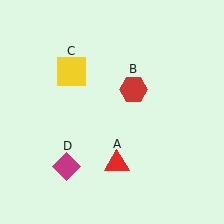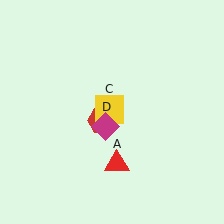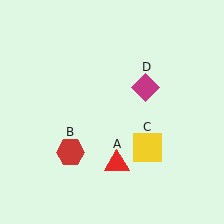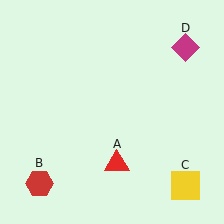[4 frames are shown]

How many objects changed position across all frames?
3 objects changed position: red hexagon (object B), yellow square (object C), magenta diamond (object D).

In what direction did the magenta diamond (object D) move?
The magenta diamond (object D) moved up and to the right.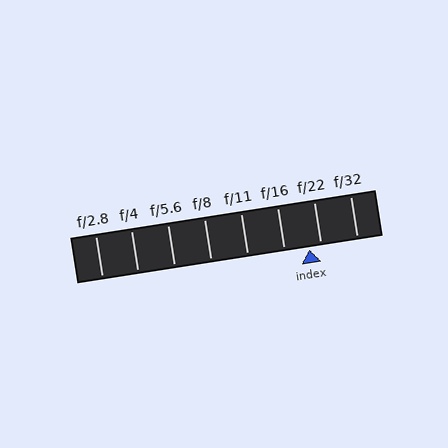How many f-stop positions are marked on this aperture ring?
There are 8 f-stop positions marked.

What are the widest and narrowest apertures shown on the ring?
The widest aperture shown is f/2.8 and the narrowest is f/32.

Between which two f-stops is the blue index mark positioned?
The index mark is between f/16 and f/22.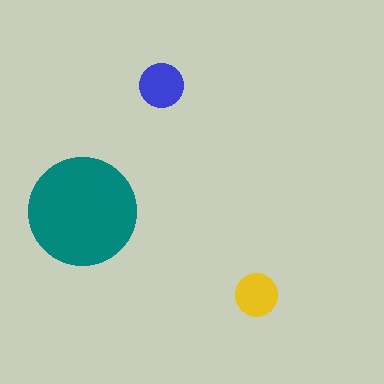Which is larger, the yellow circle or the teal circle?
The teal one.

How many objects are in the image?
There are 3 objects in the image.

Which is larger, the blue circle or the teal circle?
The teal one.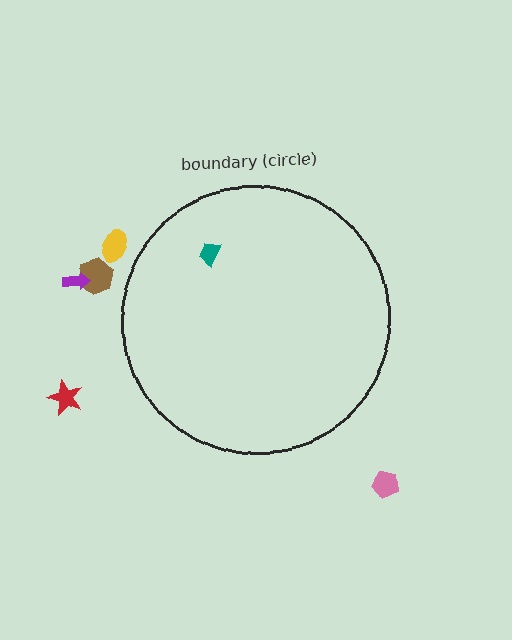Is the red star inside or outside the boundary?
Outside.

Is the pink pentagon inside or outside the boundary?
Outside.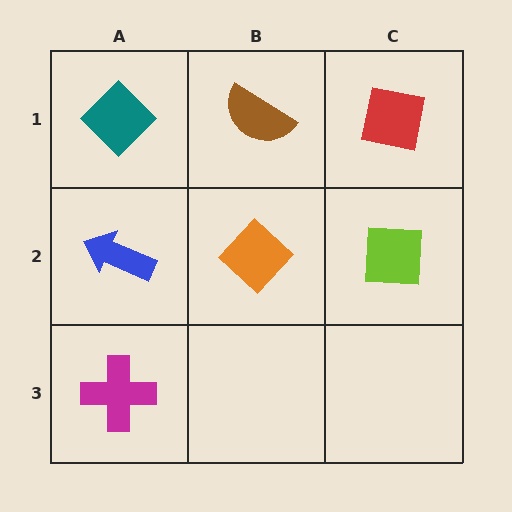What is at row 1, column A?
A teal diamond.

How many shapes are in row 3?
1 shape.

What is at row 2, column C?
A lime square.